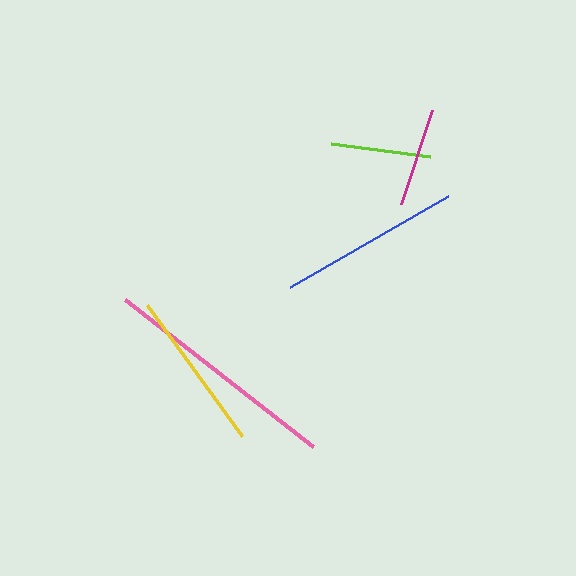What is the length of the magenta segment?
The magenta segment is approximately 99 pixels long.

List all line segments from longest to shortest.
From longest to shortest: pink, blue, yellow, lime, magenta.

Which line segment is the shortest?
The magenta line is the shortest at approximately 99 pixels.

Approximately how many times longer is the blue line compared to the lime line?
The blue line is approximately 1.8 times the length of the lime line.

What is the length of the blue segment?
The blue segment is approximately 183 pixels long.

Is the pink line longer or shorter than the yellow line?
The pink line is longer than the yellow line.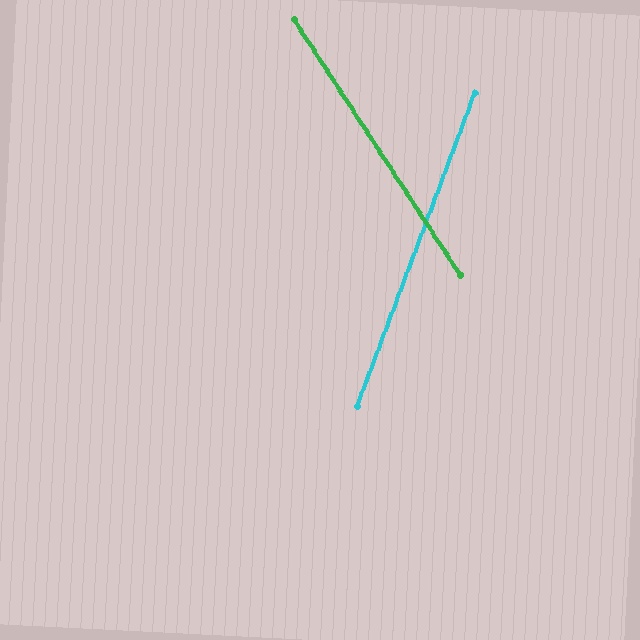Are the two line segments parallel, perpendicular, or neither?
Neither parallel nor perpendicular — they differ by about 54°.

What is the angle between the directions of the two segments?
Approximately 54 degrees.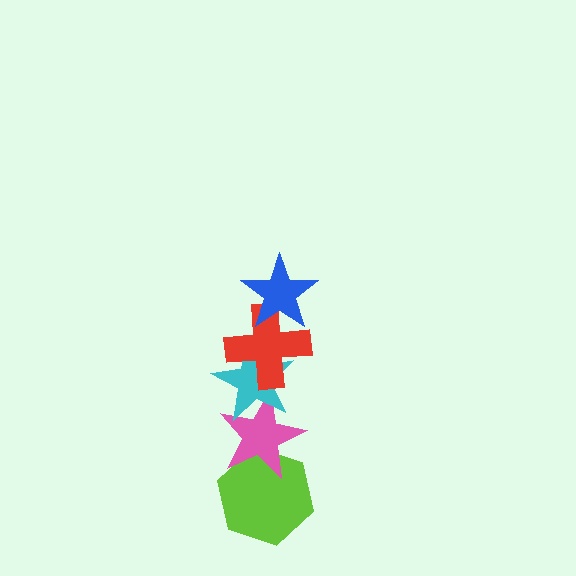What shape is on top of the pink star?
The cyan star is on top of the pink star.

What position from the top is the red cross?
The red cross is 2nd from the top.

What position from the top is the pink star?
The pink star is 4th from the top.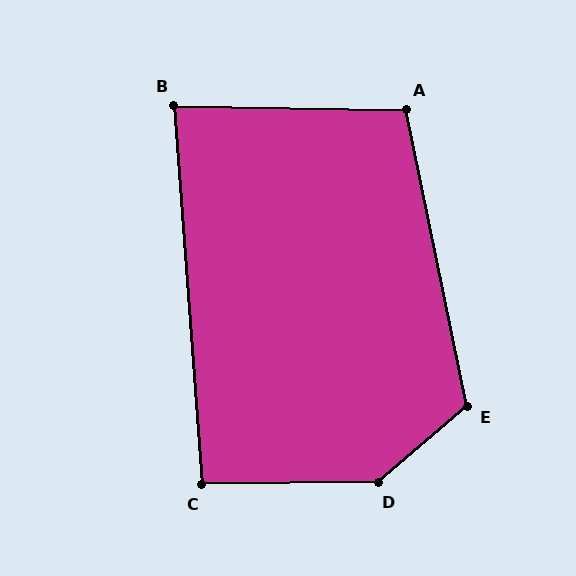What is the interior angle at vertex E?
Approximately 119 degrees (obtuse).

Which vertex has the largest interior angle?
D, at approximately 140 degrees.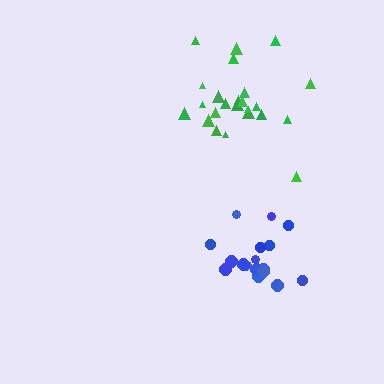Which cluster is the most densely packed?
Blue.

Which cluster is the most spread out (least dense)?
Green.